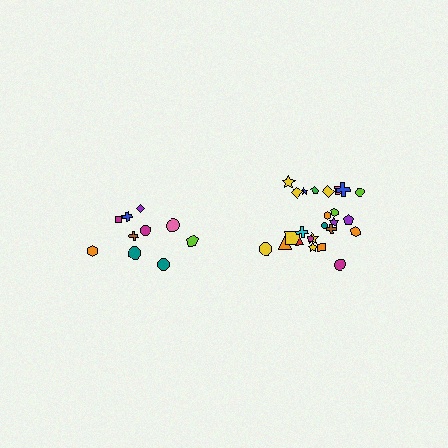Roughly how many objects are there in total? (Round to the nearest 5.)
Roughly 35 objects in total.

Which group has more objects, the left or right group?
The right group.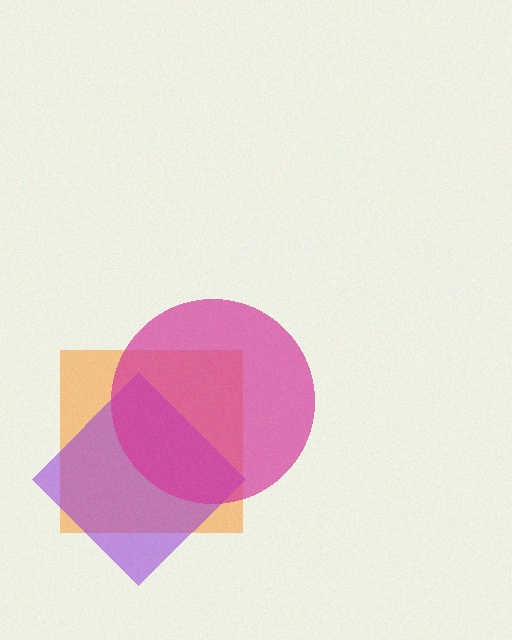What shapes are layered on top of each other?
The layered shapes are: an orange square, a purple diamond, a magenta circle.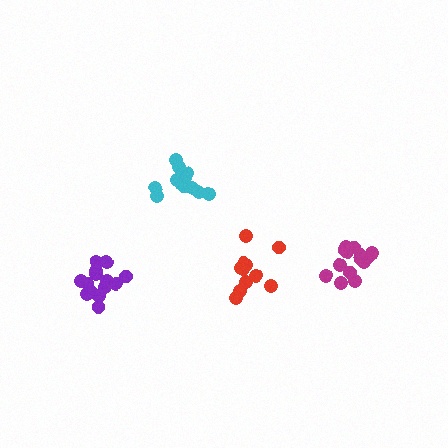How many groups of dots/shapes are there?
There are 4 groups.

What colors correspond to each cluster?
The clusters are colored: red, purple, magenta, cyan.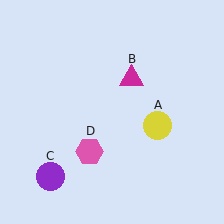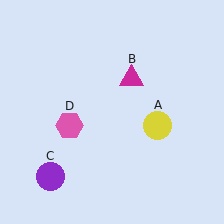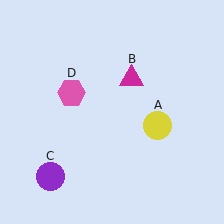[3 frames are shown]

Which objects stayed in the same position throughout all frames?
Yellow circle (object A) and magenta triangle (object B) and purple circle (object C) remained stationary.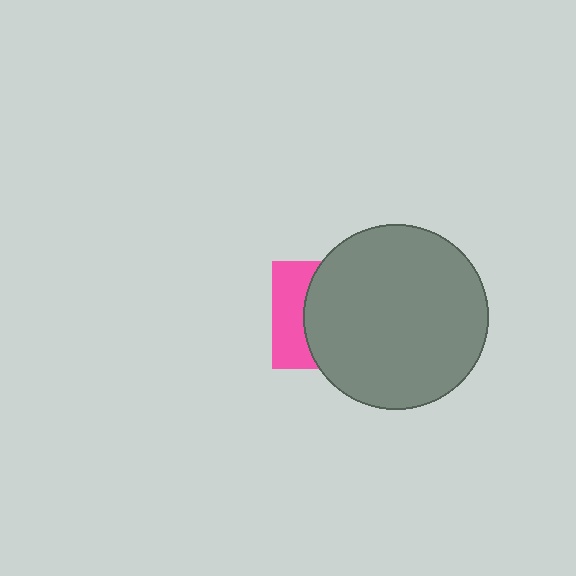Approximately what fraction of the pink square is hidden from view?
Roughly 66% of the pink square is hidden behind the gray circle.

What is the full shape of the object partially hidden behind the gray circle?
The partially hidden object is a pink square.